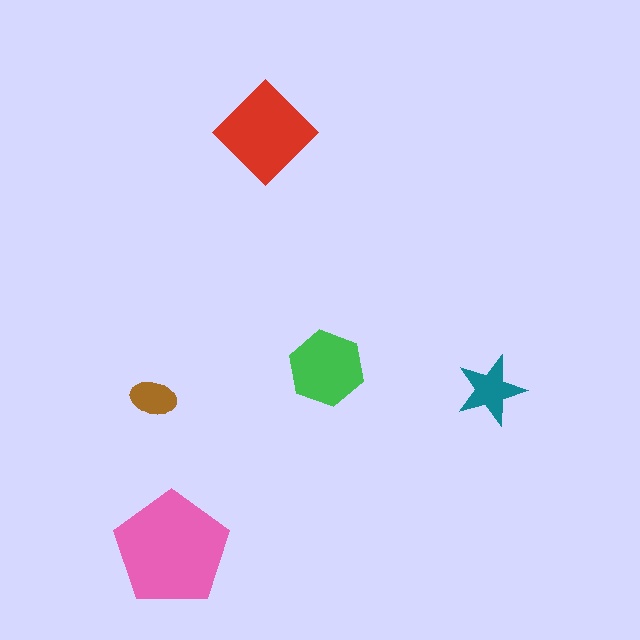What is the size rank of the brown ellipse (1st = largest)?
5th.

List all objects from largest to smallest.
The pink pentagon, the red diamond, the green hexagon, the teal star, the brown ellipse.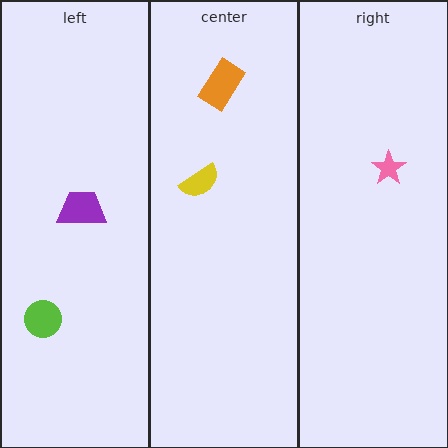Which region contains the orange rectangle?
The center region.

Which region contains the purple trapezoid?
The left region.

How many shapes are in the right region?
1.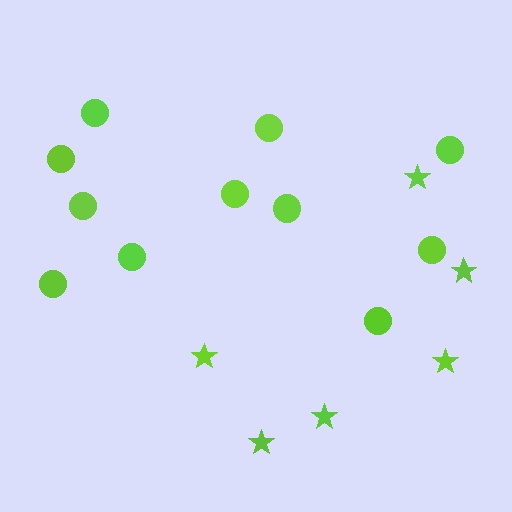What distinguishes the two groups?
There are 2 groups: one group of stars (6) and one group of circles (11).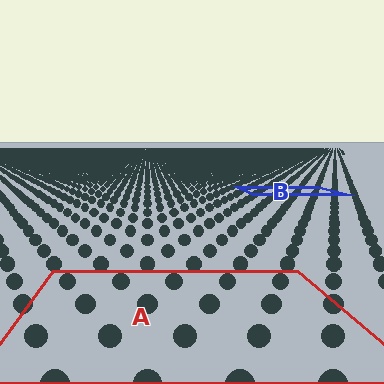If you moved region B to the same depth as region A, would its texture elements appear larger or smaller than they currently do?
They would appear larger. At a closer depth, the same texture elements are projected at a bigger on-screen size.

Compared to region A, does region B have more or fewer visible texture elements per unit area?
Region B has more texture elements per unit area — they are packed more densely because it is farther away.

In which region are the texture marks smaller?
The texture marks are smaller in region B, because it is farther away.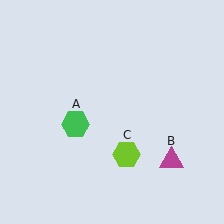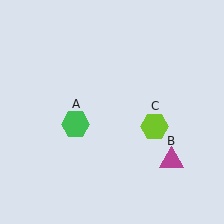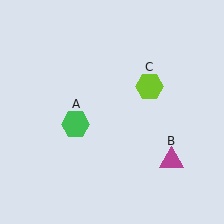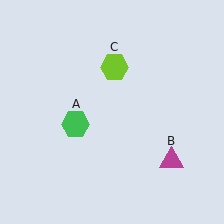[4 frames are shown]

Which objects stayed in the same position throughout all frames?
Green hexagon (object A) and magenta triangle (object B) remained stationary.